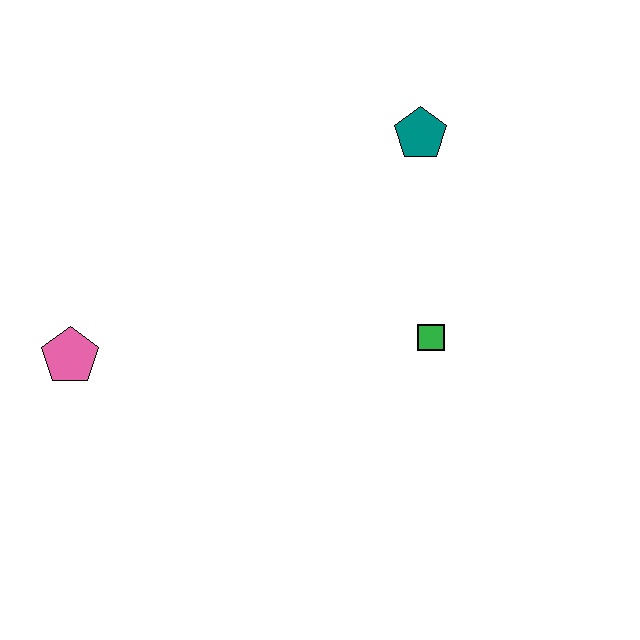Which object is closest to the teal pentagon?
The green square is closest to the teal pentagon.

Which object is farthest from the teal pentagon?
The pink pentagon is farthest from the teal pentagon.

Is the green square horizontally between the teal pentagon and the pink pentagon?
No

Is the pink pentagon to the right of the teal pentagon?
No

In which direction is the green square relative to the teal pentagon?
The green square is below the teal pentagon.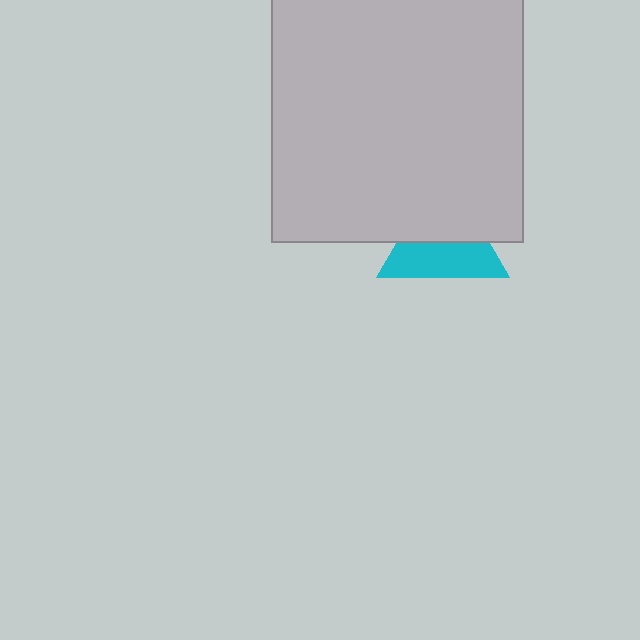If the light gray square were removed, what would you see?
You would see the complete cyan triangle.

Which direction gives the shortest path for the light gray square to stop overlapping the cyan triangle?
Moving up gives the shortest separation.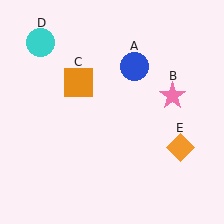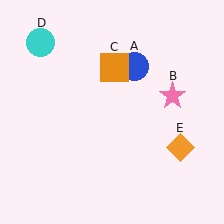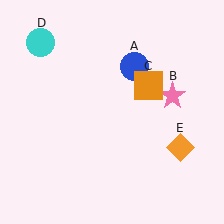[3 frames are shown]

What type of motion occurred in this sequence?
The orange square (object C) rotated clockwise around the center of the scene.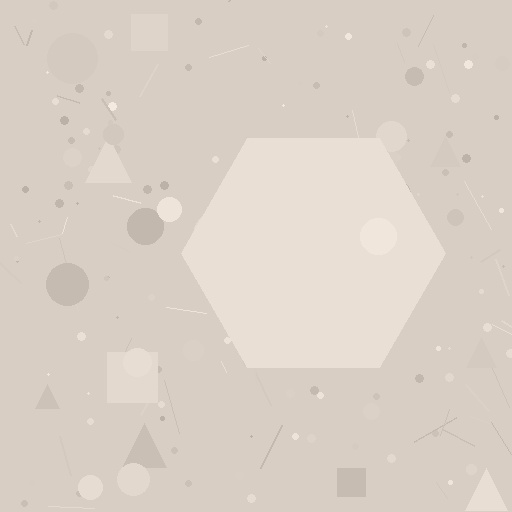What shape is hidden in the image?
A hexagon is hidden in the image.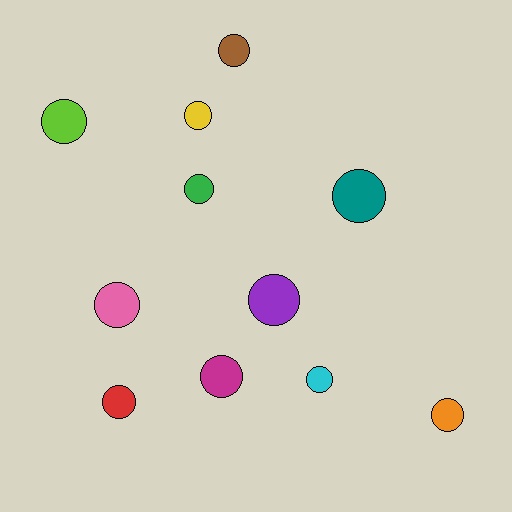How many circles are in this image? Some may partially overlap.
There are 11 circles.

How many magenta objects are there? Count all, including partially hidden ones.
There is 1 magenta object.